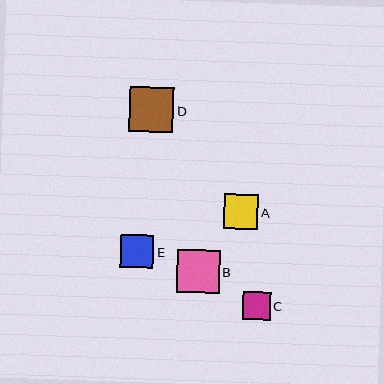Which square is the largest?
Square D is the largest with a size of approximately 45 pixels.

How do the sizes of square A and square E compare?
Square A and square E are approximately the same size.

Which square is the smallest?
Square C is the smallest with a size of approximately 28 pixels.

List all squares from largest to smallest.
From largest to smallest: D, B, A, E, C.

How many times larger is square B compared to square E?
Square B is approximately 1.3 times the size of square E.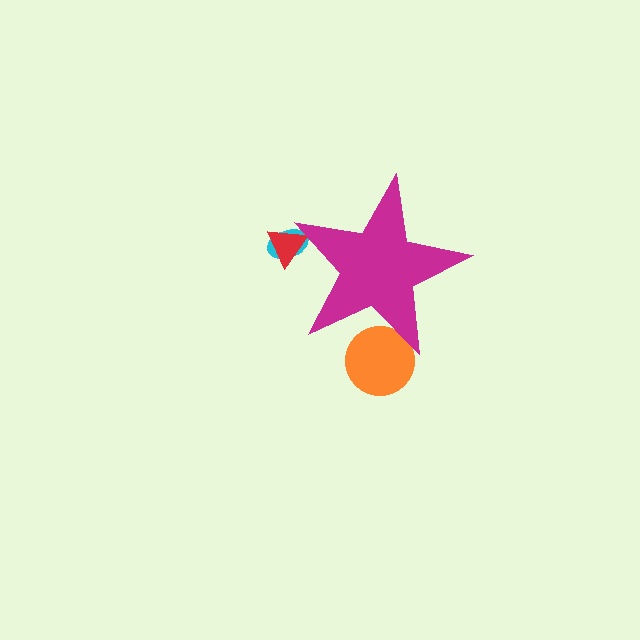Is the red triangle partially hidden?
Yes, the red triangle is partially hidden behind the magenta star.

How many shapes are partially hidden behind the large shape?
3 shapes are partially hidden.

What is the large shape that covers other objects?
A magenta star.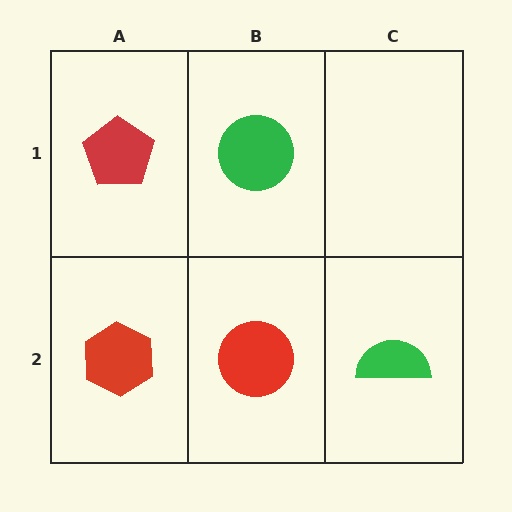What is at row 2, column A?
A red hexagon.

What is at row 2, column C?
A green semicircle.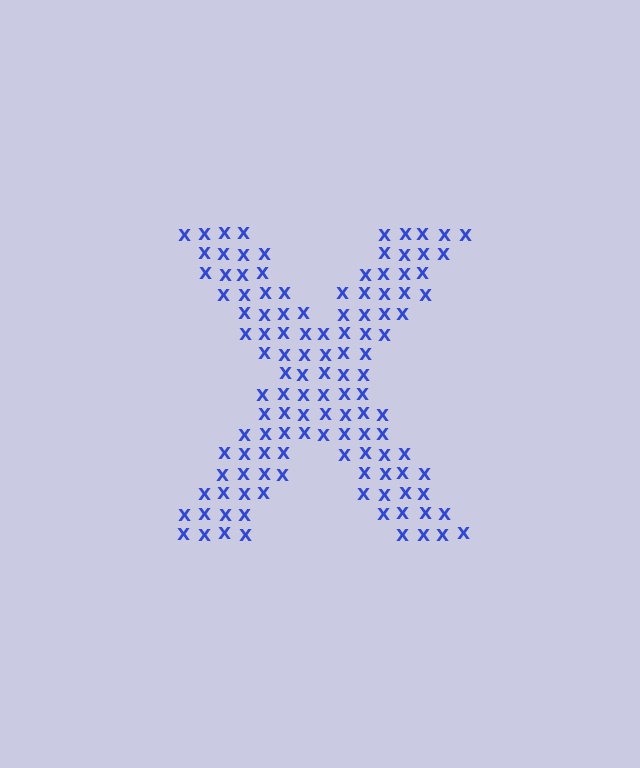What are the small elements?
The small elements are letter X's.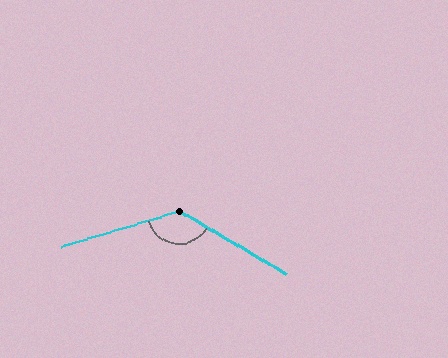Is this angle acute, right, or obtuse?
It is obtuse.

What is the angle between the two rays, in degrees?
Approximately 133 degrees.